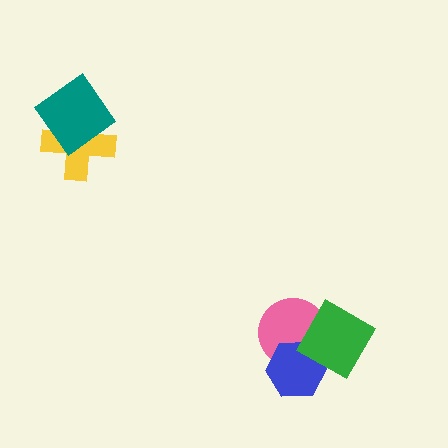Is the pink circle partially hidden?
Yes, it is partially covered by another shape.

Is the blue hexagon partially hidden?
Yes, it is partially covered by another shape.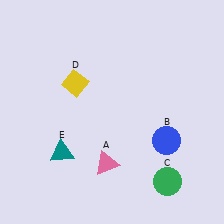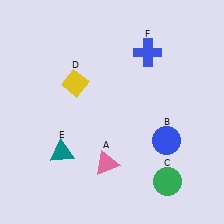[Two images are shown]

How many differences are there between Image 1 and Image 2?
There is 1 difference between the two images.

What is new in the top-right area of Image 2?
A blue cross (F) was added in the top-right area of Image 2.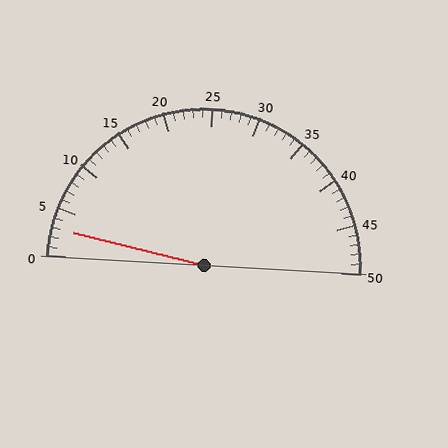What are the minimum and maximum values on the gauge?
The gauge ranges from 0 to 50.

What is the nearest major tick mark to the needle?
The nearest major tick mark is 5.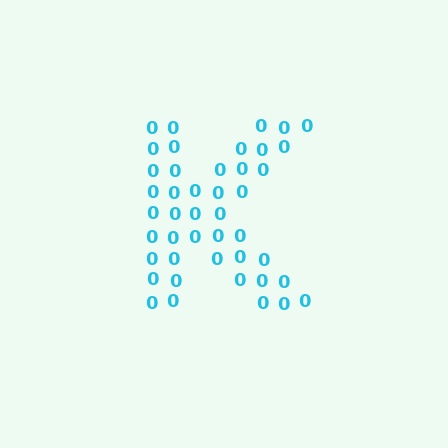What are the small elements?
The small elements are digit 0's.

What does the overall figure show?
The overall figure shows the letter K.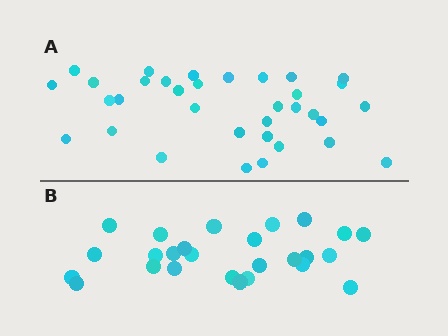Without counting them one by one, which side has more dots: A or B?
Region A (the top region) has more dots.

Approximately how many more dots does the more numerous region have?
Region A has roughly 8 or so more dots than region B.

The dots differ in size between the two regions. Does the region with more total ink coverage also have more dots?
No. Region B has more total ink coverage because its dots are larger, but region A actually contains more individual dots. Total area can be misleading — the number of items is what matters here.